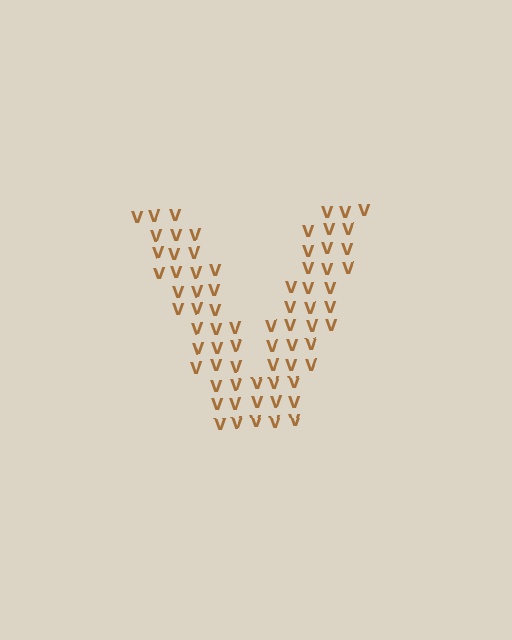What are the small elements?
The small elements are letter V's.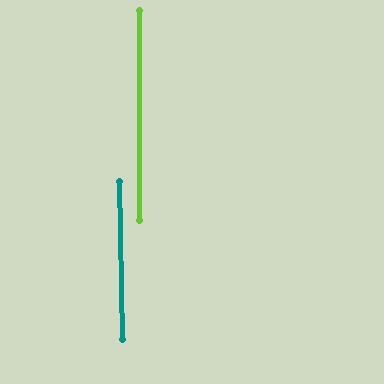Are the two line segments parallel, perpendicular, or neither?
Parallel — their directions differ by only 1.1°.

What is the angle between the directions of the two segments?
Approximately 1 degree.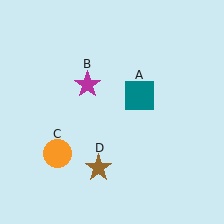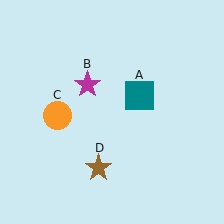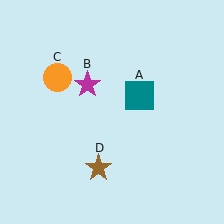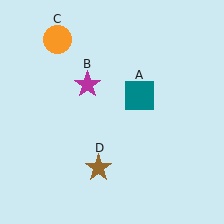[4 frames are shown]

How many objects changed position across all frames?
1 object changed position: orange circle (object C).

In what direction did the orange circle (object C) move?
The orange circle (object C) moved up.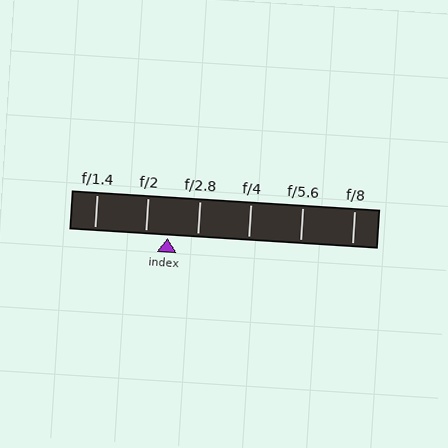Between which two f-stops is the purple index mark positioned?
The index mark is between f/2 and f/2.8.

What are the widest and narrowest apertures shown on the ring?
The widest aperture shown is f/1.4 and the narrowest is f/8.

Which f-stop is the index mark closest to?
The index mark is closest to f/2.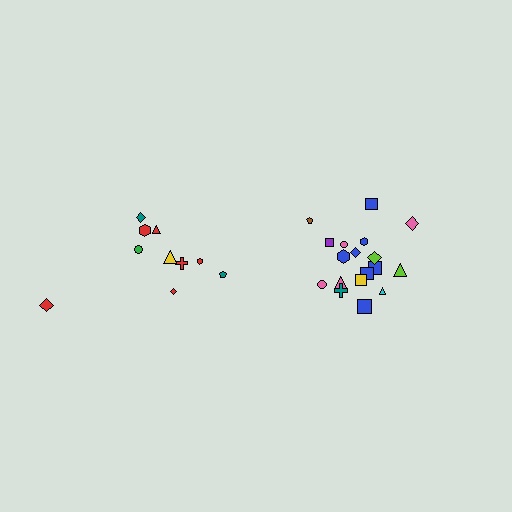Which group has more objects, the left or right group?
The right group.